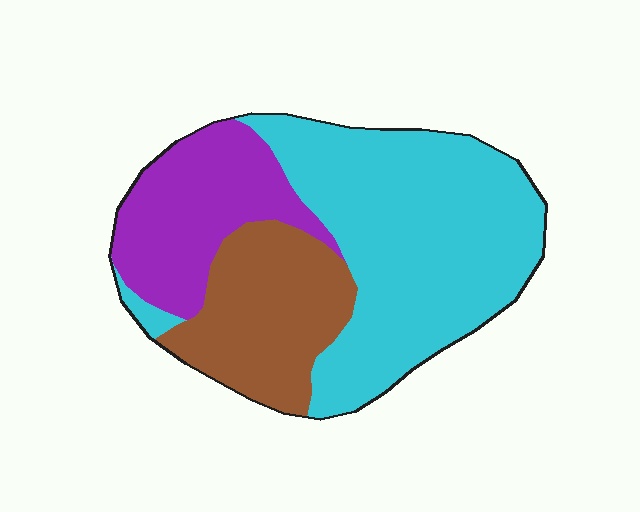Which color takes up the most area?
Cyan, at roughly 55%.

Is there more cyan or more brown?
Cyan.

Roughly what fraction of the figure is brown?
Brown takes up between a sixth and a third of the figure.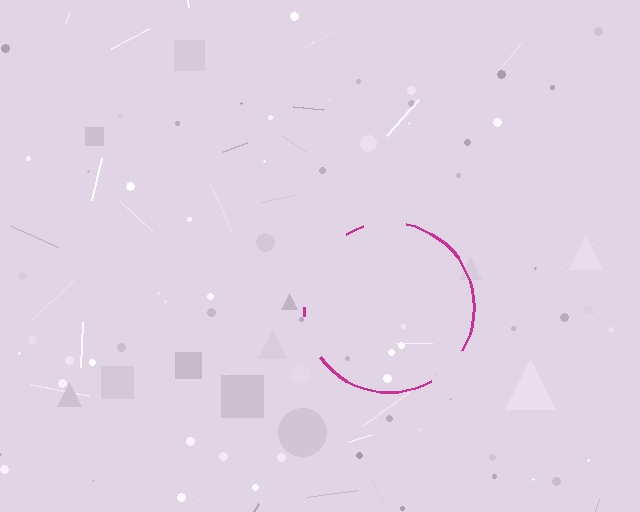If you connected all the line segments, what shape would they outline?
They would outline a circle.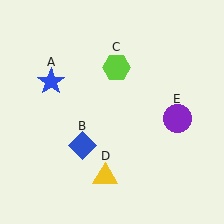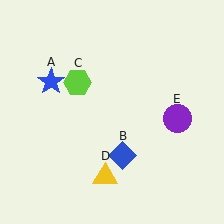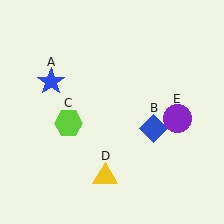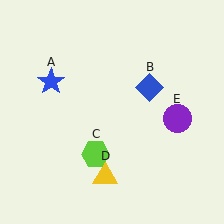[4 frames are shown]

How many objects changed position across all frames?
2 objects changed position: blue diamond (object B), lime hexagon (object C).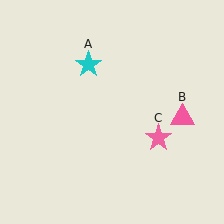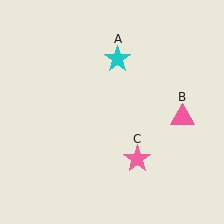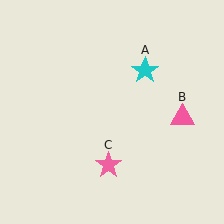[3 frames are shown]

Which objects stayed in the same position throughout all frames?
Pink triangle (object B) remained stationary.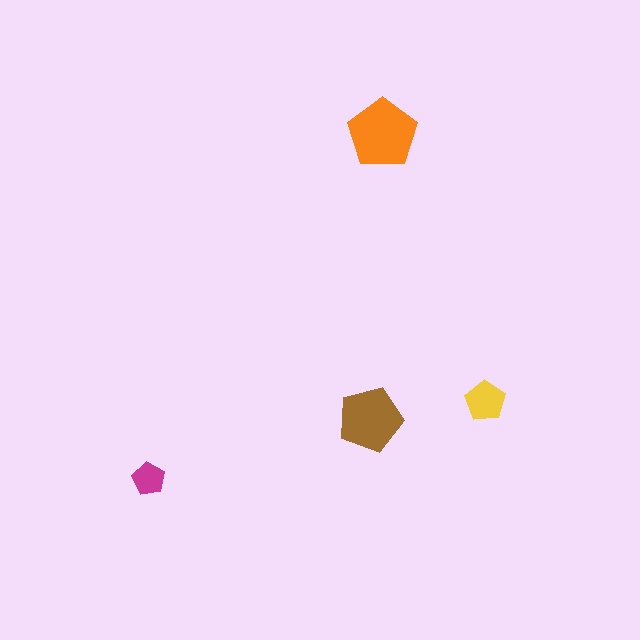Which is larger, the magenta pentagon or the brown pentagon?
The brown one.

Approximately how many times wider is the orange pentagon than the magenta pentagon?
About 2 times wider.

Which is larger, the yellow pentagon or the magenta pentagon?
The yellow one.